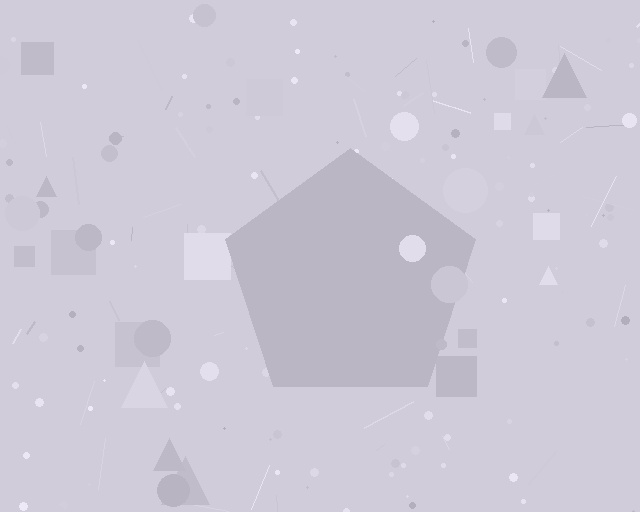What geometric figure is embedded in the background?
A pentagon is embedded in the background.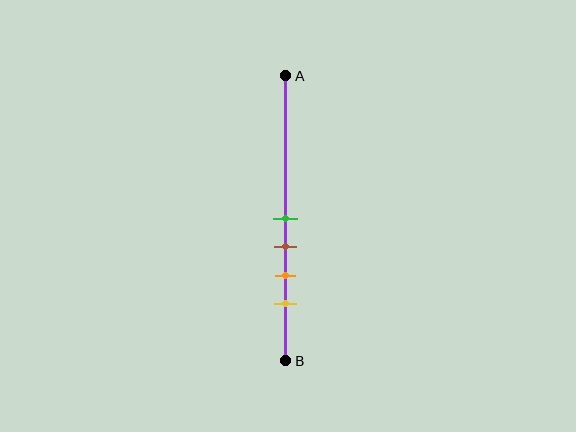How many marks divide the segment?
There are 4 marks dividing the segment.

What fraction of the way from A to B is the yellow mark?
The yellow mark is approximately 80% (0.8) of the way from A to B.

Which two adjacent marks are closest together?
The green and brown marks are the closest adjacent pair.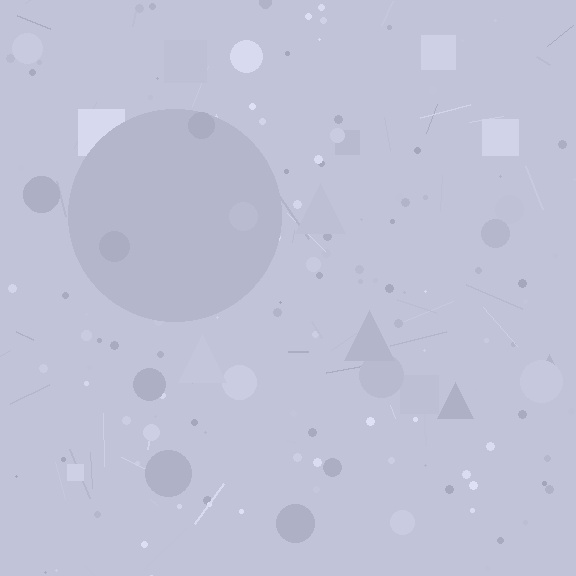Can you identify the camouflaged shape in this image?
The camouflaged shape is a circle.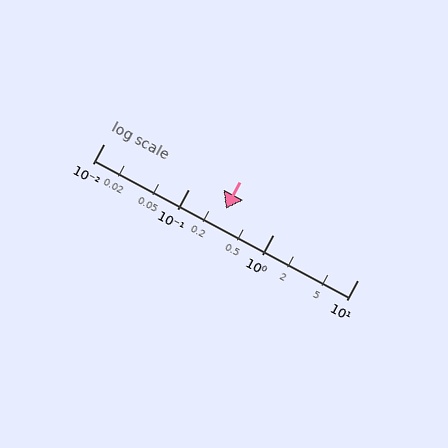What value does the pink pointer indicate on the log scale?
The pointer indicates approximately 0.28.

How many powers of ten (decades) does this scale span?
The scale spans 3 decades, from 0.01 to 10.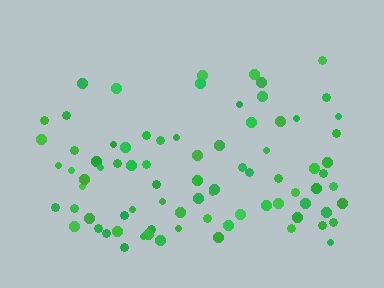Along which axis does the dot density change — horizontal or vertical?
Vertical.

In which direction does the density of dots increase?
From top to bottom, with the bottom side densest.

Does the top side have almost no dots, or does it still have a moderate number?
Still a moderate number, just noticeably fewer than the bottom.